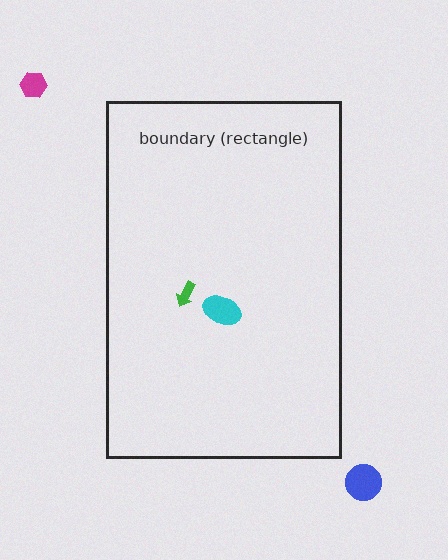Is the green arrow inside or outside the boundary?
Inside.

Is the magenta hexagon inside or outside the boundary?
Outside.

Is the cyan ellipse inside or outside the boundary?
Inside.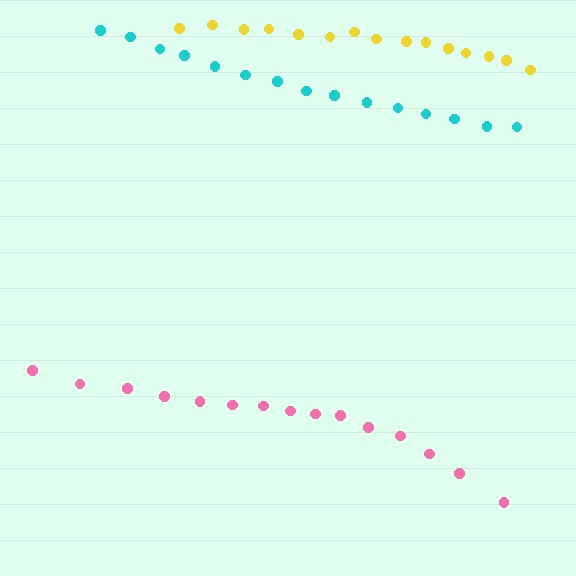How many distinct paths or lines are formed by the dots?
There are 3 distinct paths.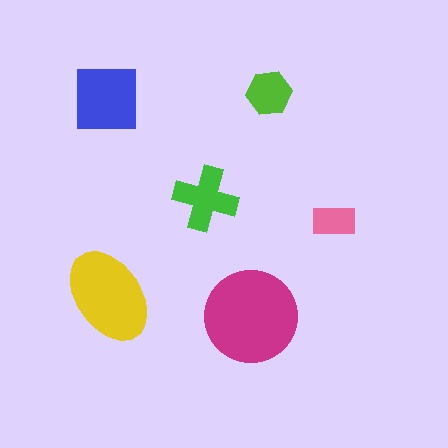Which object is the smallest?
The pink rectangle.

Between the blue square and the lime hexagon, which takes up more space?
The blue square.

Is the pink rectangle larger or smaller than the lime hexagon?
Smaller.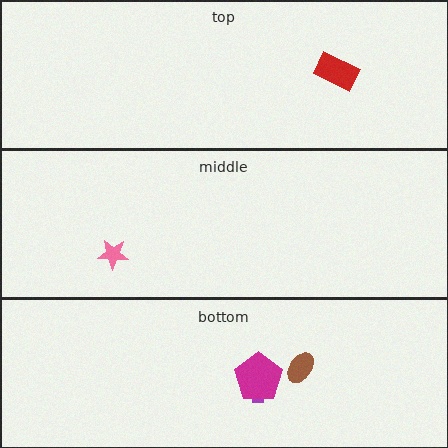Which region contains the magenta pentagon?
The bottom region.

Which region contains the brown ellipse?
The bottom region.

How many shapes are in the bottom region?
3.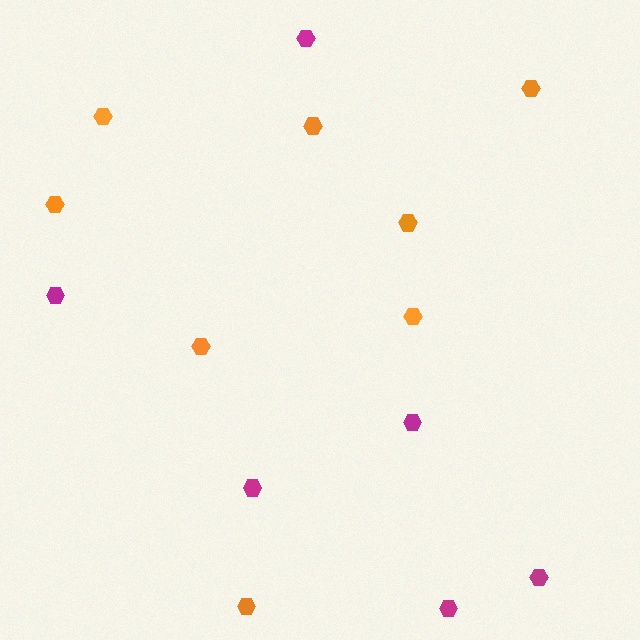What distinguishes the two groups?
There are 2 groups: one group of orange hexagons (8) and one group of magenta hexagons (6).